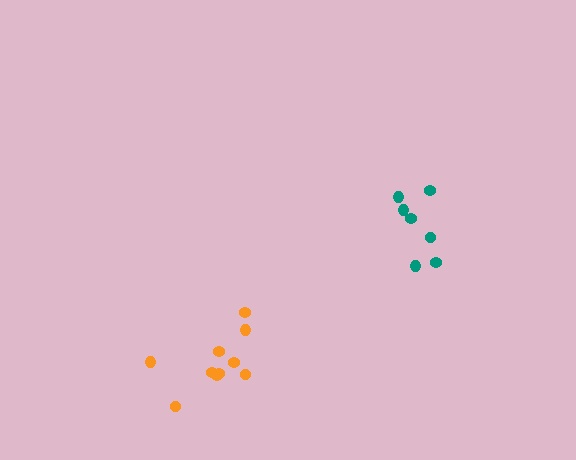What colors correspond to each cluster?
The clusters are colored: teal, orange.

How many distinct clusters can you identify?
There are 2 distinct clusters.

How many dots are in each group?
Group 1: 7 dots, Group 2: 10 dots (17 total).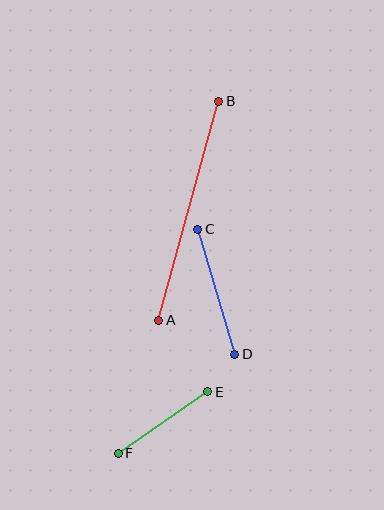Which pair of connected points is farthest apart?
Points A and B are farthest apart.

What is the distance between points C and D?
The distance is approximately 130 pixels.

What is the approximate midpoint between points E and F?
The midpoint is at approximately (163, 422) pixels.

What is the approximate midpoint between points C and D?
The midpoint is at approximately (216, 292) pixels.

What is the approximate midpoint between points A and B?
The midpoint is at approximately (189, 211) pixels.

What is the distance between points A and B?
The distance is approximately 227 pixels.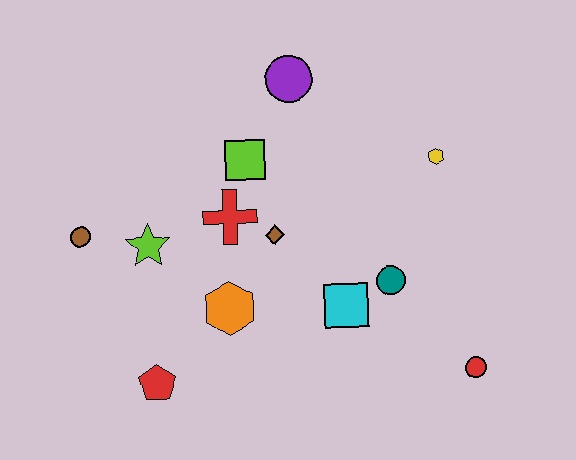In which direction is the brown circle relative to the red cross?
The brown circle is to the left of the red cross.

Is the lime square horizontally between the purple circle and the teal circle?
No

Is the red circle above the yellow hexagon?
No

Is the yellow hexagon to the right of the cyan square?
Yes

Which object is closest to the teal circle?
The cyan square is closest to the teal circle.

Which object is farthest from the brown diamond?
The red circle is farthest from the brown diamond.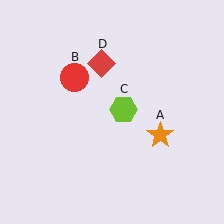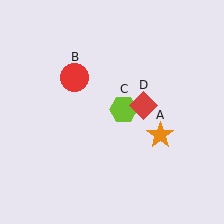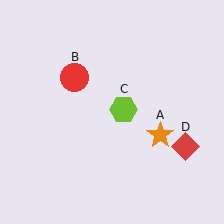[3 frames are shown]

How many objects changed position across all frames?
1 object changed position: red diamond (object D).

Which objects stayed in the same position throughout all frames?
Orange star (object A) and red circle (object B) and lime hexagon (object C) remained stationary.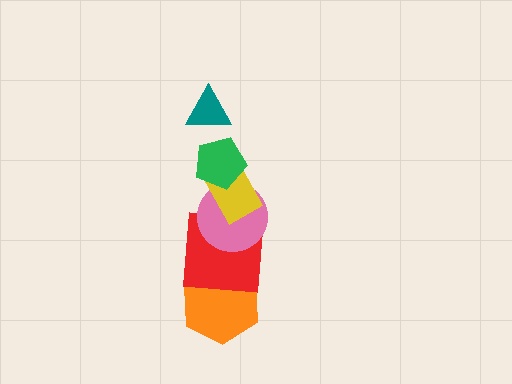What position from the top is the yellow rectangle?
The yellow rectangle is 3rd from the top.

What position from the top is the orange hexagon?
The orange hexagon is 6th from the top.